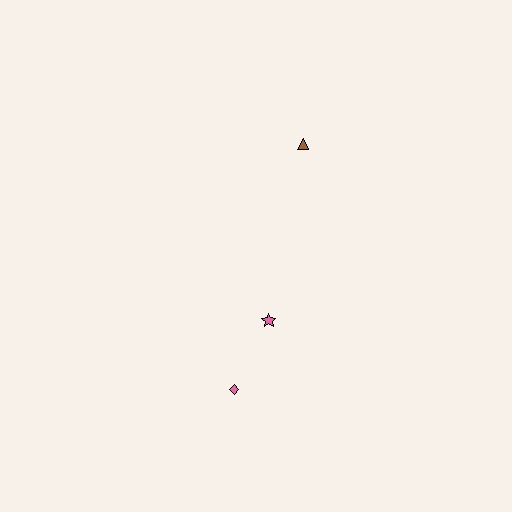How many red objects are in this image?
There are no red objects.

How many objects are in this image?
There are 3 objects.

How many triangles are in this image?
There is 1 triangle.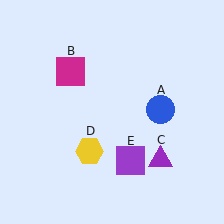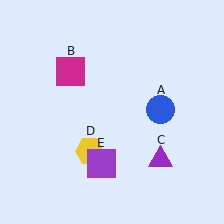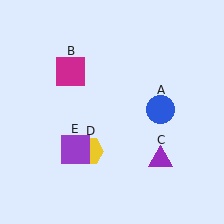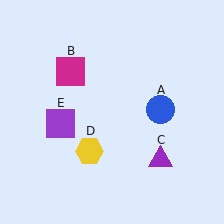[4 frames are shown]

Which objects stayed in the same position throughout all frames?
Blue circle (object A) and magenta square (object B) and purple triangle (object C) and yellow hexagon (object D) remained stationary.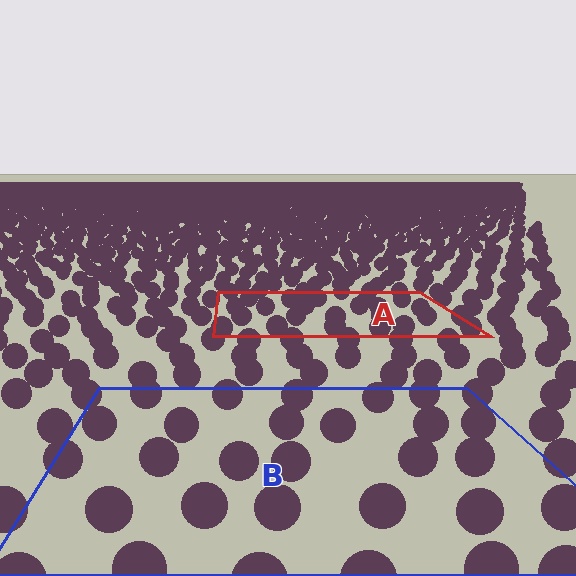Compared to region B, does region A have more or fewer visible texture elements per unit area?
Region A has more texture elements per unit area — they are packed more densely because it is farther away.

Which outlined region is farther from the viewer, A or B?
Region A is farther from the viewer — the texture elements inside it appear smaller and more densely packed.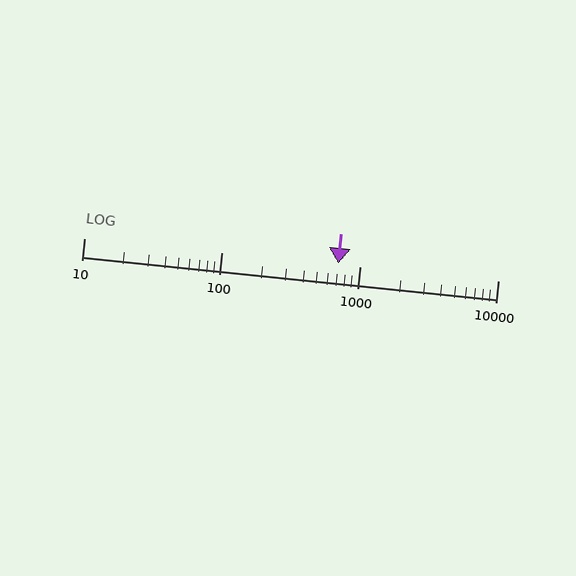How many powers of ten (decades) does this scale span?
The scale spans 3 decades, from 10 to 10000.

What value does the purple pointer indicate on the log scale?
The pointer indicates approximately 700.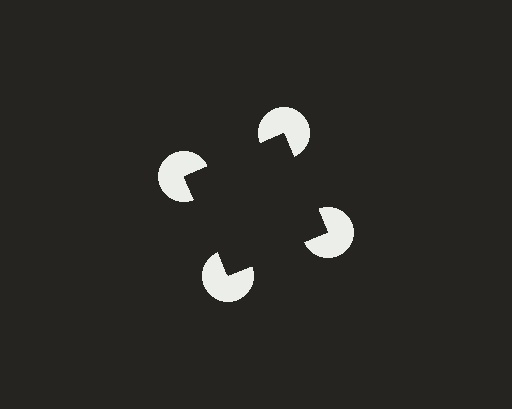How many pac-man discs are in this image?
There are 4 — one at each vertex of the illusory square.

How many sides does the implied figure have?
4 sides.